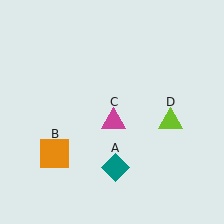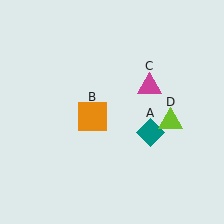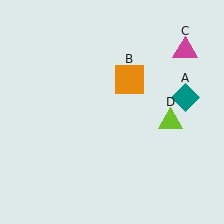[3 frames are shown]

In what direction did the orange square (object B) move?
The orange square (object B) moved up and to the right.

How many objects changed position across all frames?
3 objects changed position: teal diamond (object A), orange square (object B), magenta triangle (object C).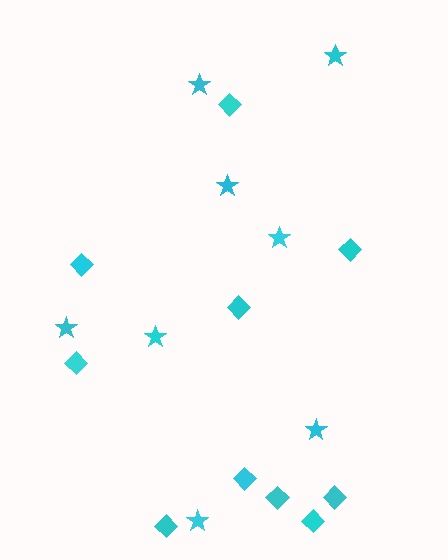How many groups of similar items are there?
There are 2 groups: one group of stars (8) and one group of diamonds (10).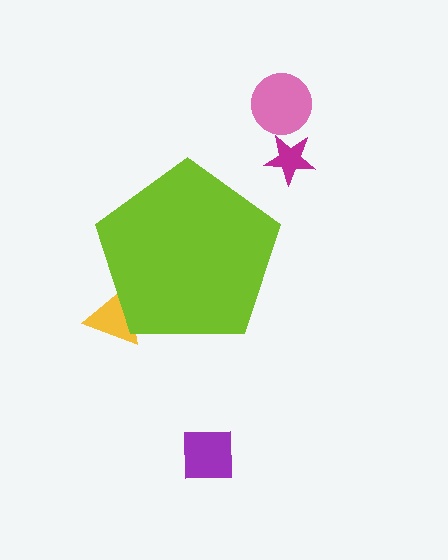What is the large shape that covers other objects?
A lime pentagon.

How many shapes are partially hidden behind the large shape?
1 shape is partially hidden.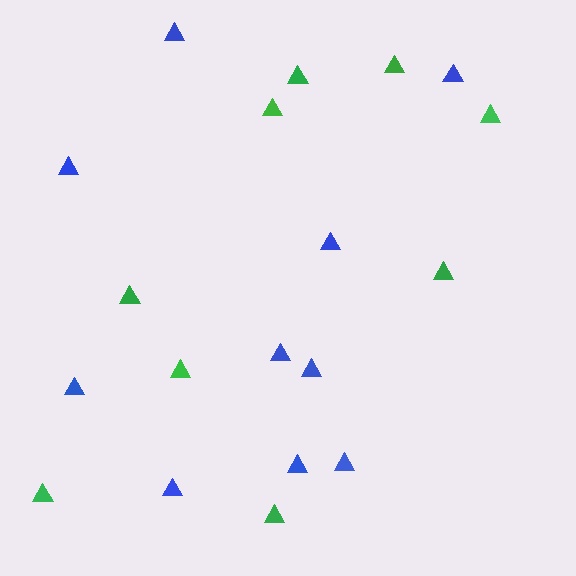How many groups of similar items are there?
There are 2 groups: one group of green triangles (9) and one group of blue triangles (10).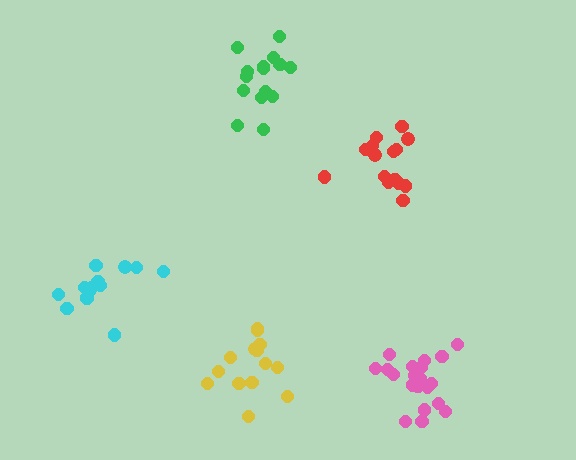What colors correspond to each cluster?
The clusters are colored: cyan, yellow, pink, red, green.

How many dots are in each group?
Group 1: 14 dots, Group 2: 14 dots, Group 3: 20 dots, Group 4: 15 dots, Group 5: 15 dots (78 total).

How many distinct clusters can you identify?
There are 5 distinct clusters.